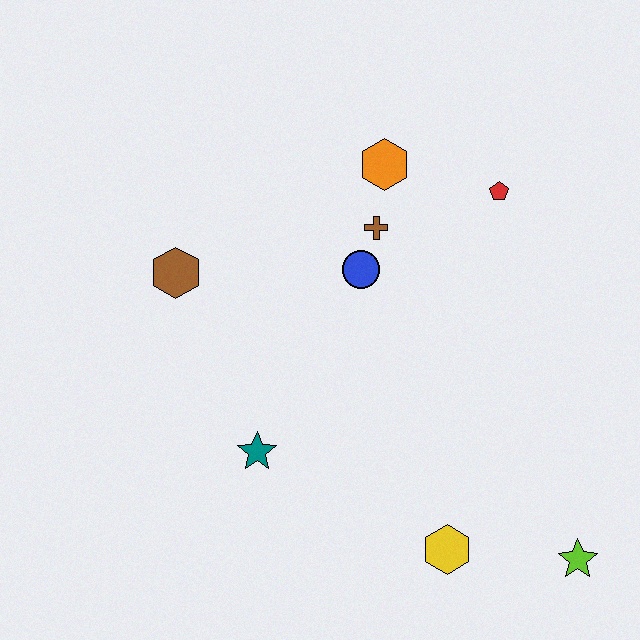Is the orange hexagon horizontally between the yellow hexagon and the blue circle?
Yes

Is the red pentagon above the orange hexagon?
No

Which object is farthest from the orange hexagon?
The lime star is farthest from the orange hexagon.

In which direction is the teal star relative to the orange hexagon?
The teal star is below the orange hexagon.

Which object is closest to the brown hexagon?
The blue circle is closest to the brown hexagon.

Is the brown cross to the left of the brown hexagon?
No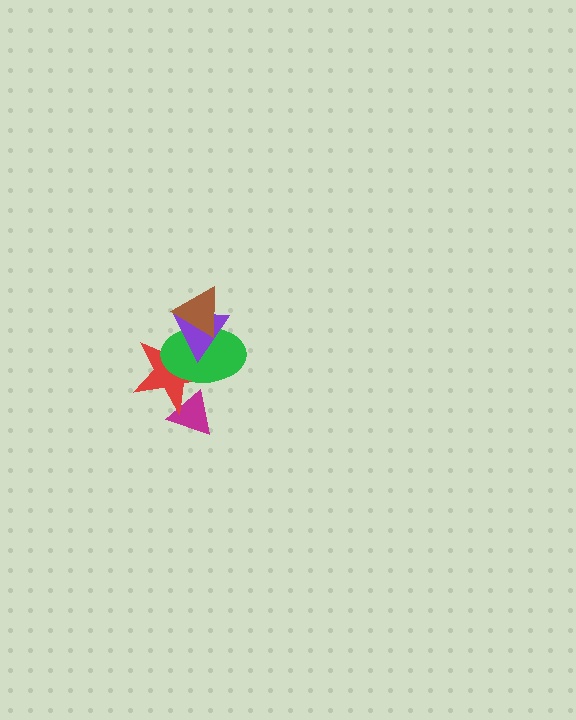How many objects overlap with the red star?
3 objects overlap with the red star.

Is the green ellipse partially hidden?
Yes, it is partially covered by another shape.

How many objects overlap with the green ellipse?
4 objects overlap with the green ellipse.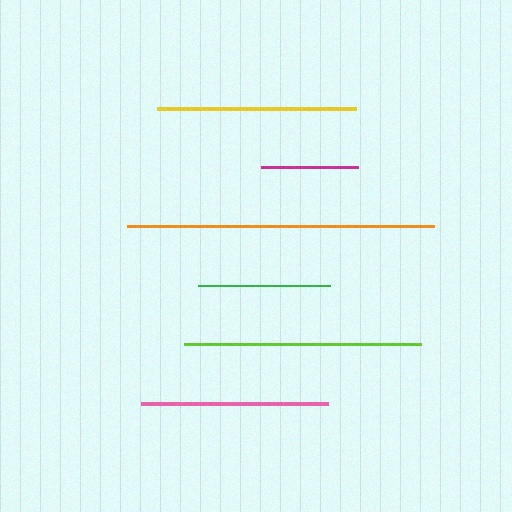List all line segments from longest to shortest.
From longest to shortest: orange, lime, yellow, pink, green, magenta.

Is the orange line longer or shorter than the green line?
The orange line is longer than the green line.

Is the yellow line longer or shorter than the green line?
The yellow line is longer than the green line.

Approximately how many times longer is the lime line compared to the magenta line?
The lime line is approximately 2.4 times the length of the magenta line.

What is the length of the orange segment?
The orange segment is approximately 307 pixels long.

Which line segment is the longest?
The orange line is the longest at approximately 307 pixels.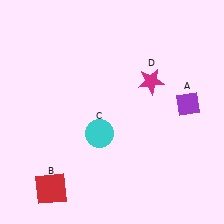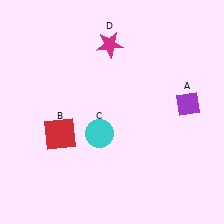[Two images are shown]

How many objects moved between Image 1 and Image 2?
2 objects moved between the two images.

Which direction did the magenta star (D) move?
The magenta star (D) moved left.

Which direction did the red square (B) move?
The red square (B) moved up.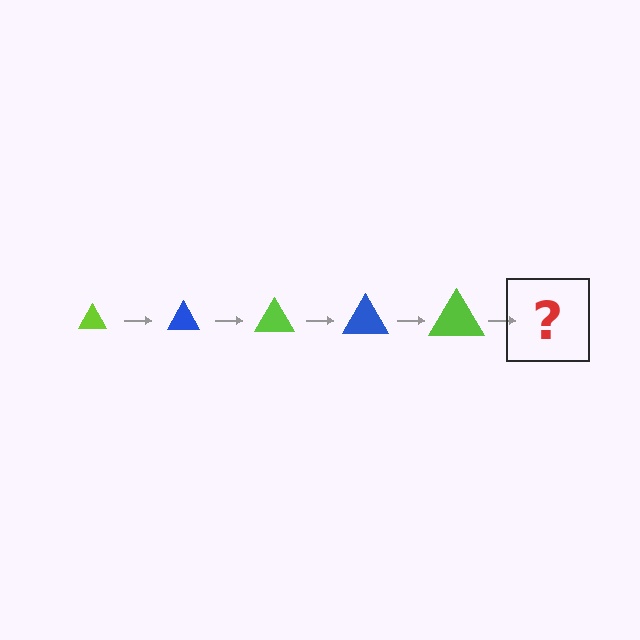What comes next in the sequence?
The next element should be a blue triangle, larger than the previous one.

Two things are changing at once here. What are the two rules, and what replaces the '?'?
The two rules are that the triangle grows larger each step and the color cycles through lime and blue. The '?' should be a blue triangle, larger than the previous one.